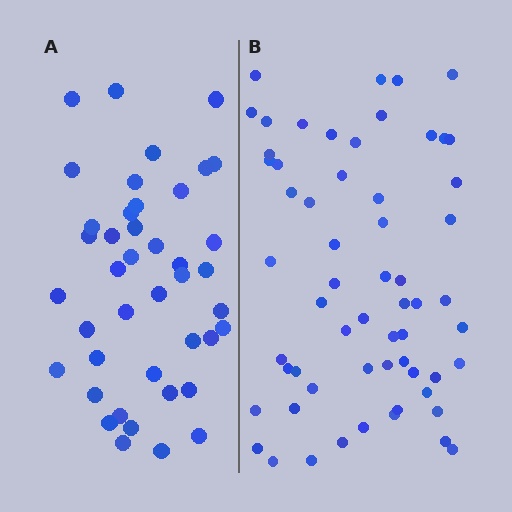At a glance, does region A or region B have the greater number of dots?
Region B (the right region) has more dots.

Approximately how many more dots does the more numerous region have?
Region B has approximately 20 more dots than region A.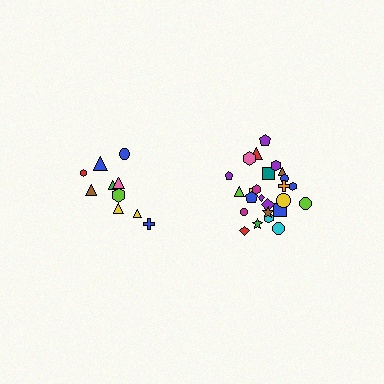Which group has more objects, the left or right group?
The right group.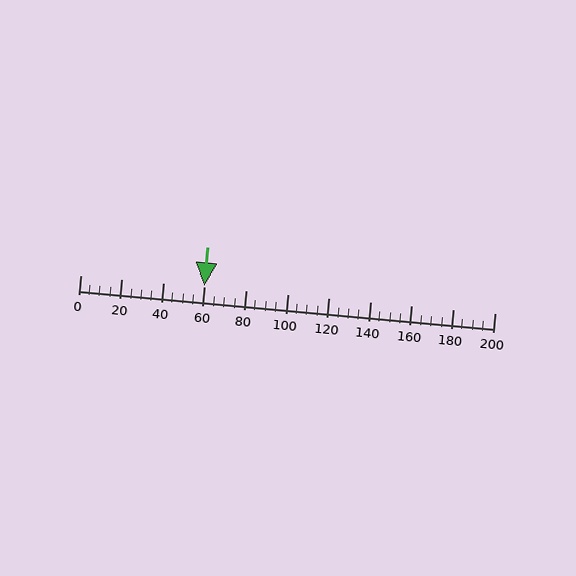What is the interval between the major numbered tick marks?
The major tick marks are spaced 20 units apart.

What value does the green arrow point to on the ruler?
The green arrow points to approximately 60.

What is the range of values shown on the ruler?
The ruler shows values from 0 to 200.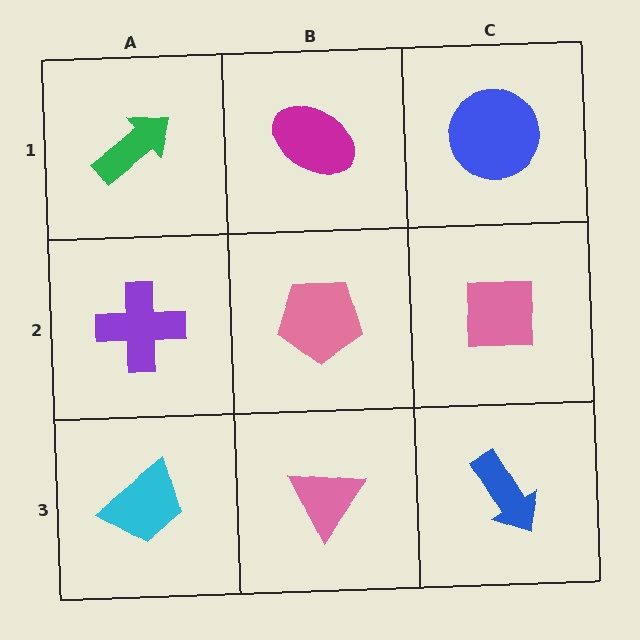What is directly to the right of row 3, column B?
A blue arrow.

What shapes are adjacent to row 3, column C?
A pink square (row 2, column C), a pink triangle (row 3, column B).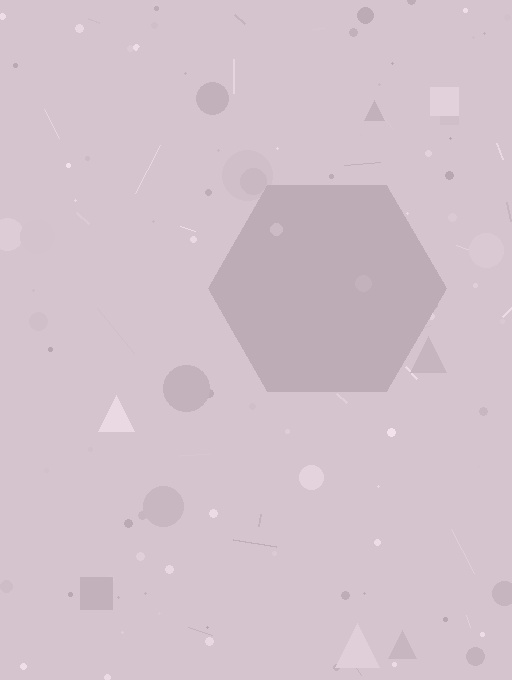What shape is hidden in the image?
A hexagon is hidden in the image.